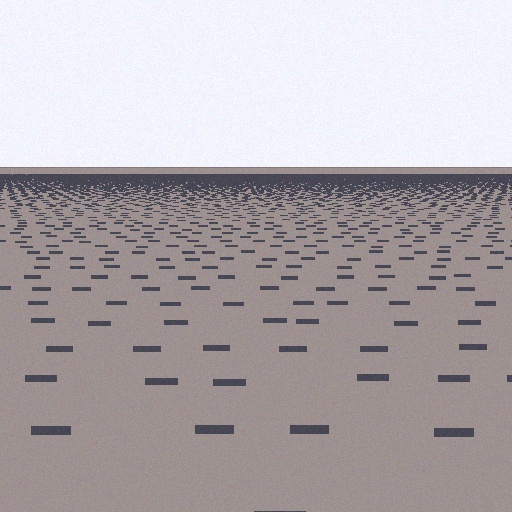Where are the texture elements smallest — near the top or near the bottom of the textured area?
Near the top.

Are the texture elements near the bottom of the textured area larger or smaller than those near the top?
Larger. Near the bottom, elements are closer to the viewer and appear at a bigger on-screen size.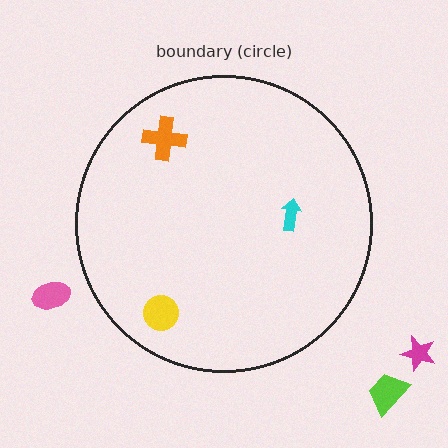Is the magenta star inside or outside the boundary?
Outside.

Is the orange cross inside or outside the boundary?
Inside.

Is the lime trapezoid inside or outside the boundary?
Outside.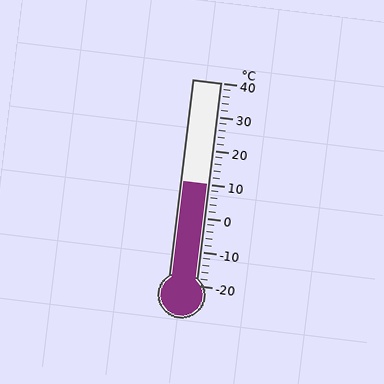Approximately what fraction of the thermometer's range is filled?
The thermometer is filled to approximately 50% of its range.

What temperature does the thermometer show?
The thermometer shows approximately 10°C.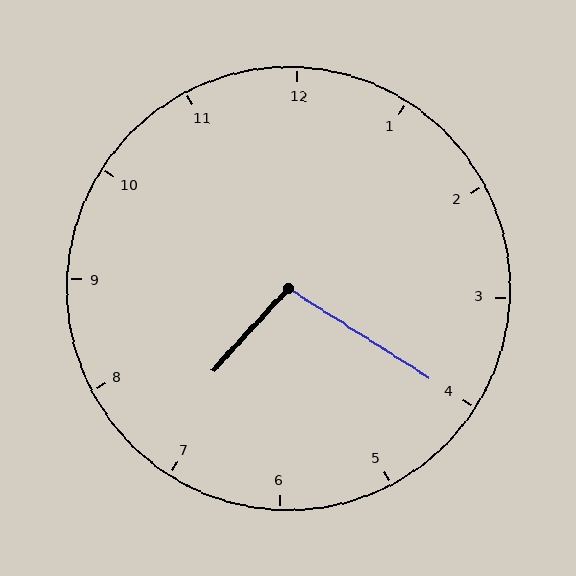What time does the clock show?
7:20.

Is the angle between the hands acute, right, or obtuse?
It is obtuse.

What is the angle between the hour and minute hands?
Approximately 100 degrees.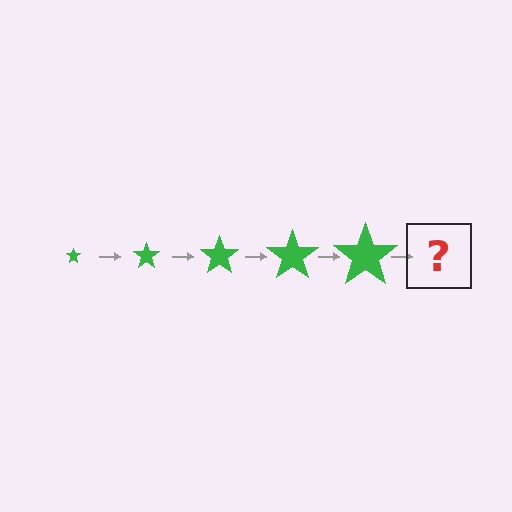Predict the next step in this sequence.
The next step is a green star, larger than the previous one.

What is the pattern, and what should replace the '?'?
The pattern is that the star gets progressively larger each step. The '?' should be a green star, larger than the previous one.